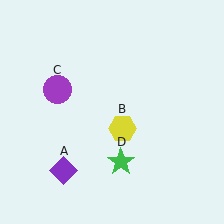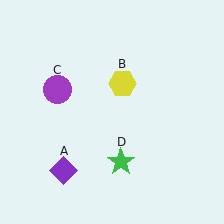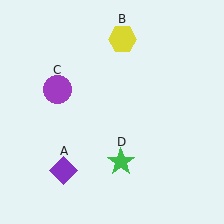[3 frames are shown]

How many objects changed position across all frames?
1 object changed position: yellow hexagon (object B).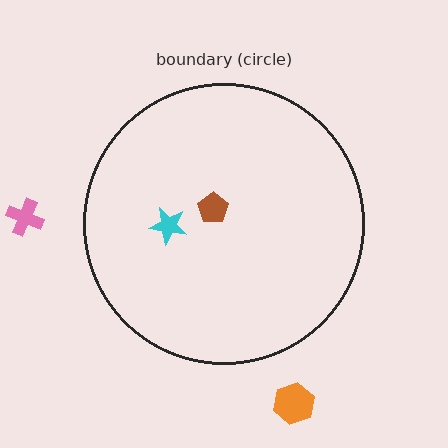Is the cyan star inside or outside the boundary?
Inside.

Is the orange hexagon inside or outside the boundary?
Outside.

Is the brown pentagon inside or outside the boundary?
Inside.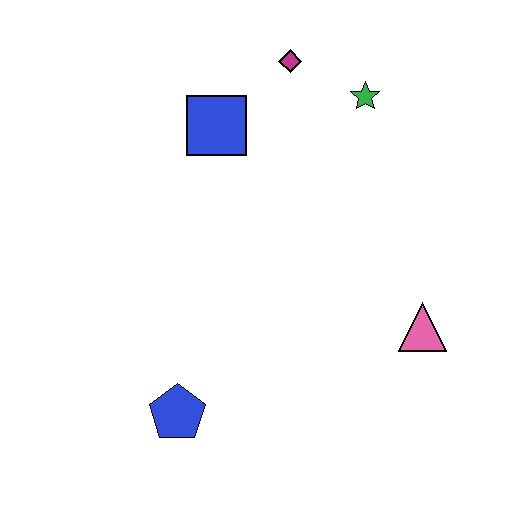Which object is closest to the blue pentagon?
The pink triangle is closest to the blue pentagon.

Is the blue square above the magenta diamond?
No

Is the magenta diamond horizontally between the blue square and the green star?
Yes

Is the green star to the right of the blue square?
Yes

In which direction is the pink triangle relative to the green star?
The pink triangle is below the green star.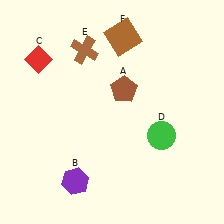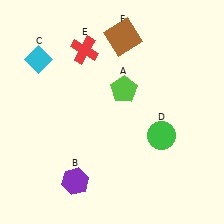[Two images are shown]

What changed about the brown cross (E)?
In Image 1, E is brown. In Image 2, it changed to red.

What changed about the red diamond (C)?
In Image 1, C is red. In Image 2, it changed to cyan.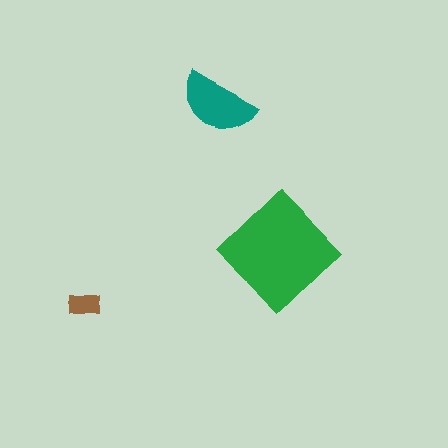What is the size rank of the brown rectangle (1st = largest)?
3rd.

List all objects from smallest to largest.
The brown rectangle, the teal semicircle, the green diamond.